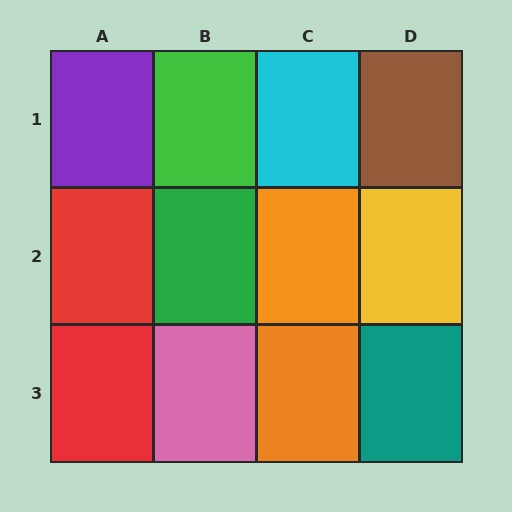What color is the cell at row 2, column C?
Orange.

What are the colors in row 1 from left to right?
Purple, green, cyan, brown.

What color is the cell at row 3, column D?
Teal.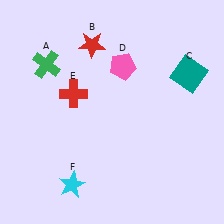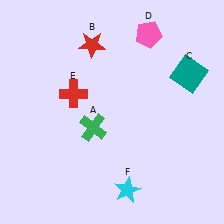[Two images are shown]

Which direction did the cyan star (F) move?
The cyan star (F) moved right.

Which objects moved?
The objects that moved are: the green cross (A), the pink pentagon (D), the cyan star (F).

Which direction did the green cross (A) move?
The green cross (A) moved down.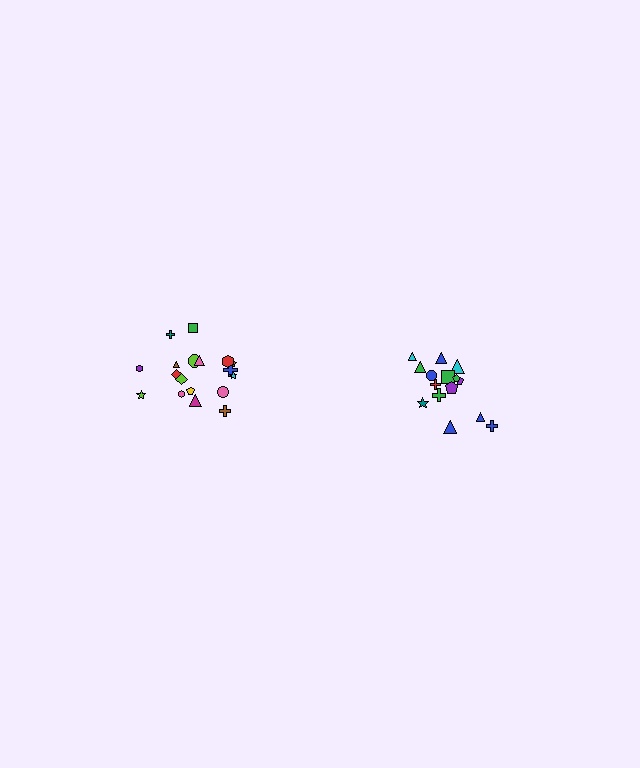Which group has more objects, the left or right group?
The left group.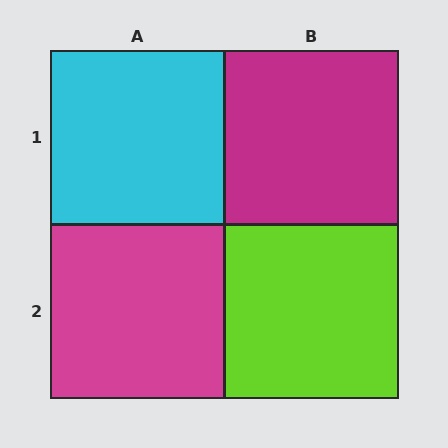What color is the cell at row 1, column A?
Cyan.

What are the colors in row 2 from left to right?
Magenta, lime.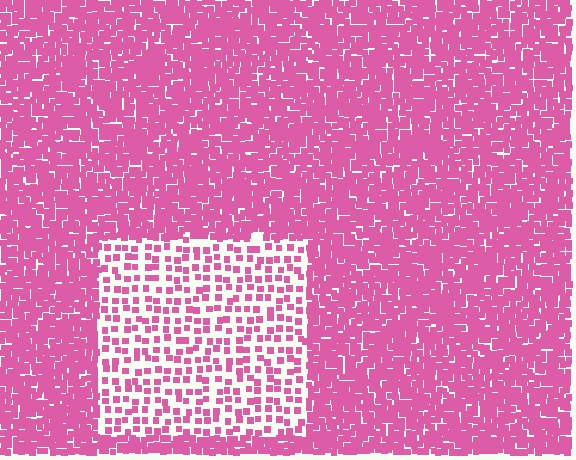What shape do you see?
I see a rectangle.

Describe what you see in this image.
The image contains small pink elements arranged at two different densities. A rectangle-shaped region is visible where the elements are less densely packed than the surrounding area.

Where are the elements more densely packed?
The elements are more densely packed outside the rectangle boundary.